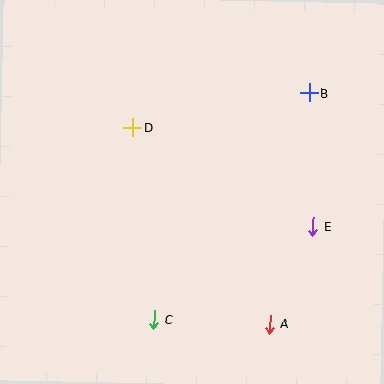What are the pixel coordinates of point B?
Point B is at (309, 93).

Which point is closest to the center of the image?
Point D at (133, 128) is closest to the center.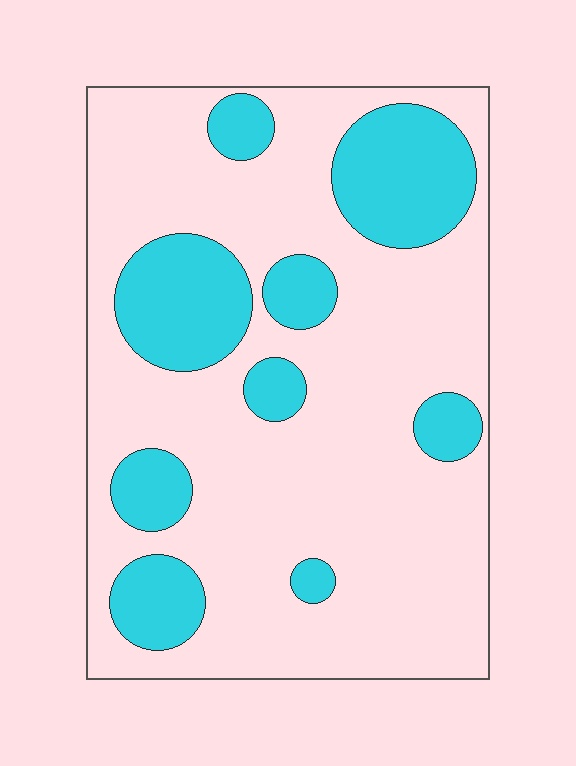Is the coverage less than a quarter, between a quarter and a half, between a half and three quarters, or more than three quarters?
Between a quarter and a half.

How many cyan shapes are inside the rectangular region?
9.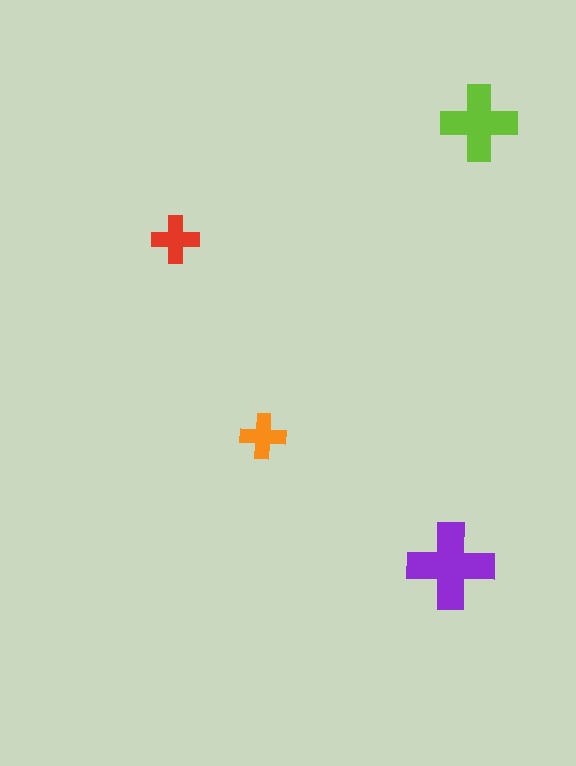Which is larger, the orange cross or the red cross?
The red one.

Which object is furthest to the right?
The lime cross is rightmost.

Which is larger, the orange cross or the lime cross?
The lime one.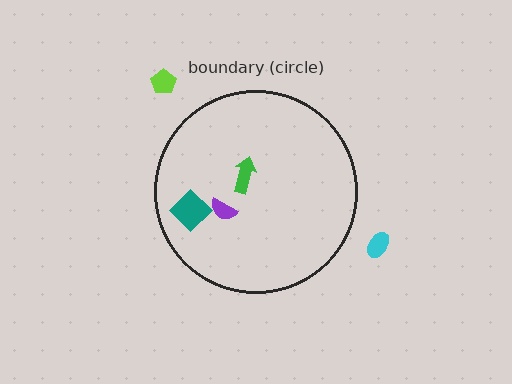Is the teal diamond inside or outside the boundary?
Inside.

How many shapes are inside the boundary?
3 inside, 2 outside.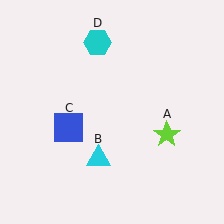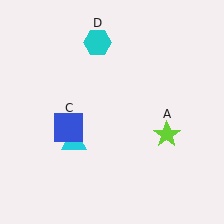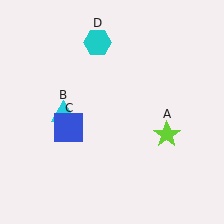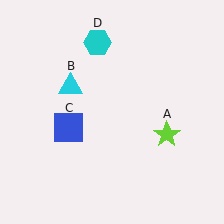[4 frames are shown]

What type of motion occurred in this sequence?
The cyan triangle (object B) rotated clockwise around the center of the scene.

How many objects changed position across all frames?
1 object changed position: cyan triangle (object B).